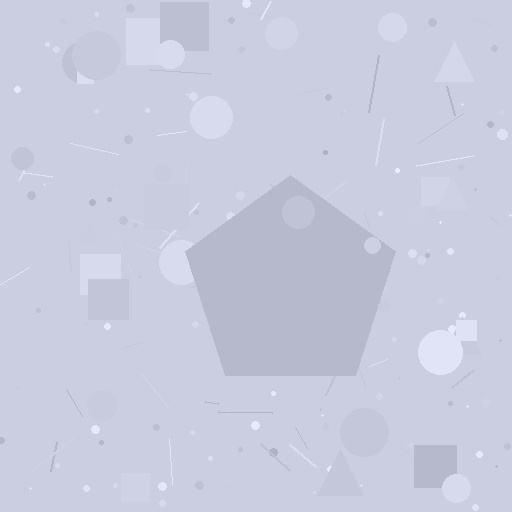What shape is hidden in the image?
A pentagon is hidden in the image.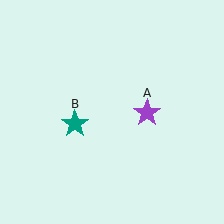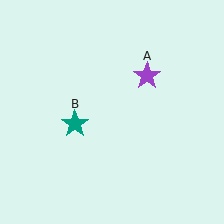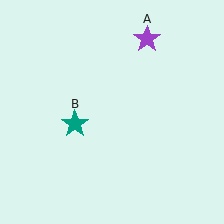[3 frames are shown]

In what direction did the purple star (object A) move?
The purple star (object A) moved up.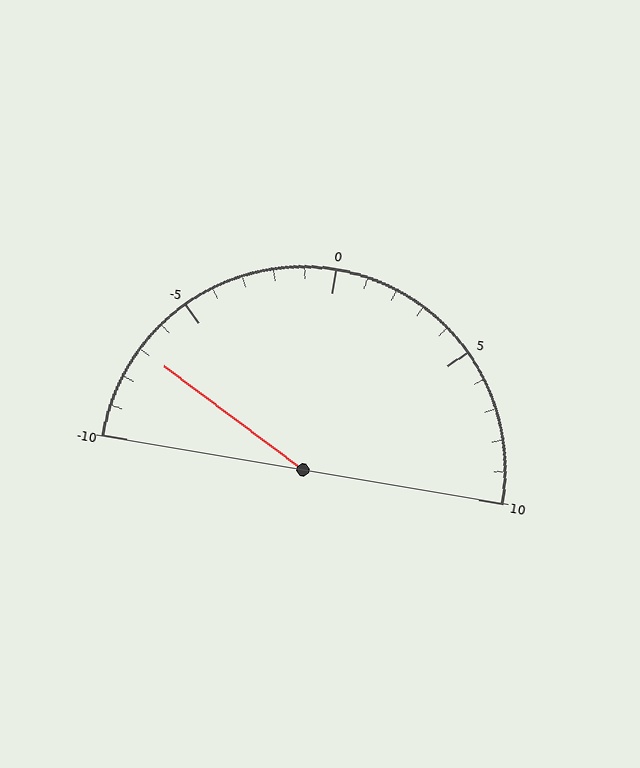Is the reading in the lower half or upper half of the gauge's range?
The reading is in the lower half of the range (-10 to 10).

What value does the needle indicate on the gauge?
The needle indicates approximately -7.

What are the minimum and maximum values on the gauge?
The gauge ranges from -10 to 10.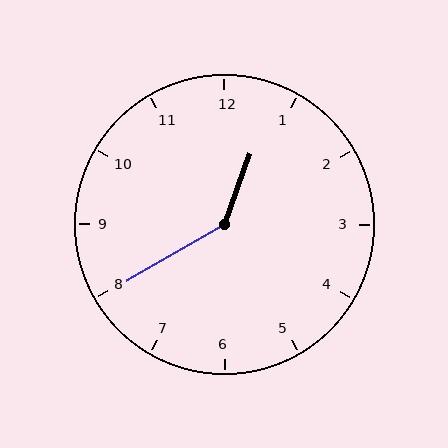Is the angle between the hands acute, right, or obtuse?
It is obtuse.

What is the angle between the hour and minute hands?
Approximately 140 degrees.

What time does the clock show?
12:40.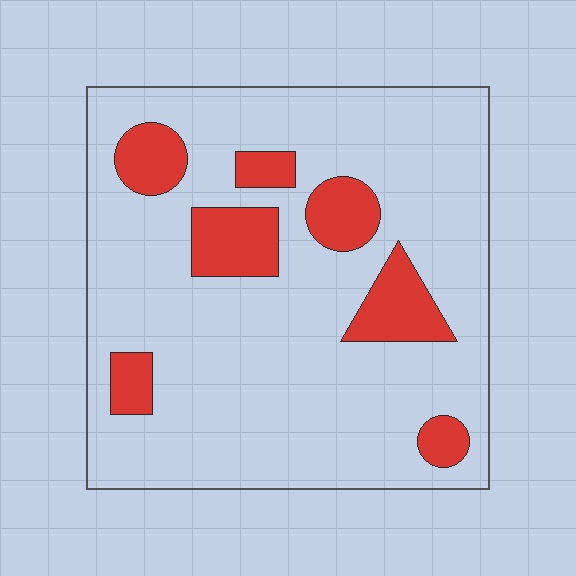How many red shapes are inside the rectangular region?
7.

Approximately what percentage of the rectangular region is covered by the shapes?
Approximately 15%.